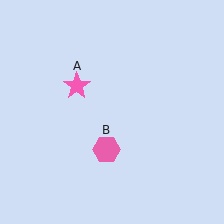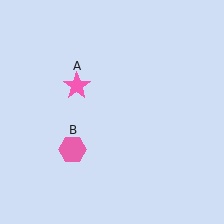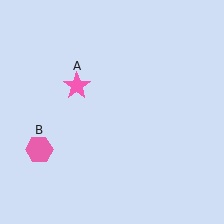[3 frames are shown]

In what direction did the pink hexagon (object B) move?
The pink hexagon (object B) moved left.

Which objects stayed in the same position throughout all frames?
Pink star (object A) remained stationary.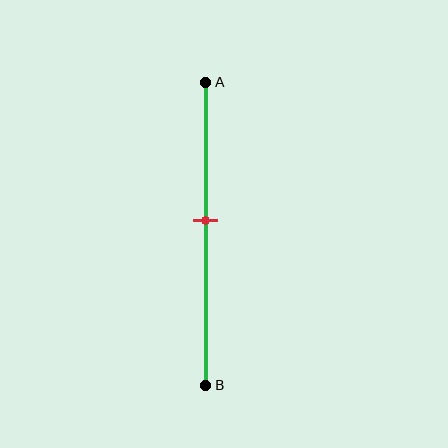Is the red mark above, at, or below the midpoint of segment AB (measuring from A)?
The red mark is above the midpoint of segment AB.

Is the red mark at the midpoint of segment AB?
No, the mark is at about 45% from A, not at the 50% midpoint.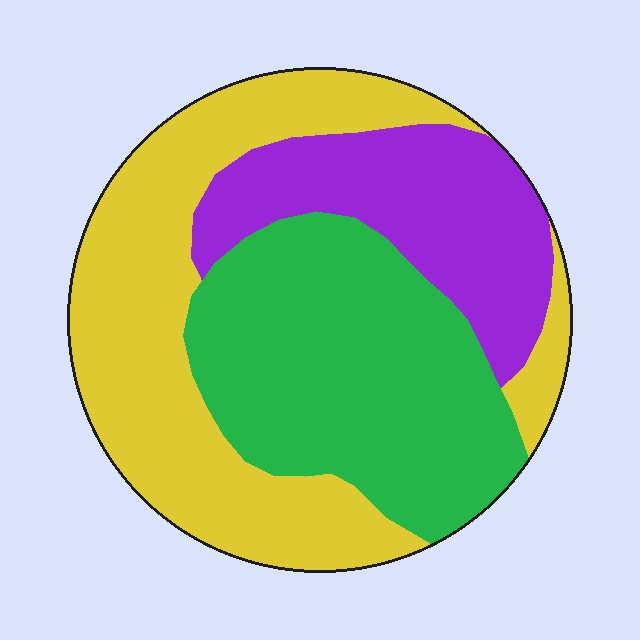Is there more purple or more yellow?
Yellow.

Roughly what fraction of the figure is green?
Green covers 36% of the figure.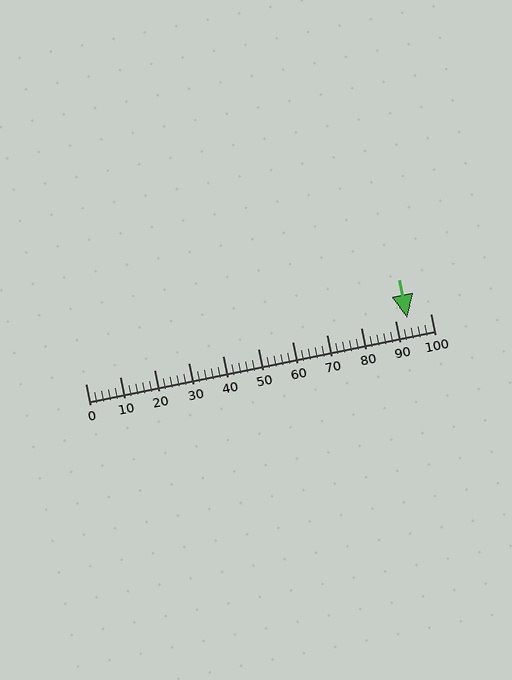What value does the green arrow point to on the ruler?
The green arrow points to approximately 93.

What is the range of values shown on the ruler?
The ruler shows values from 0 to 100.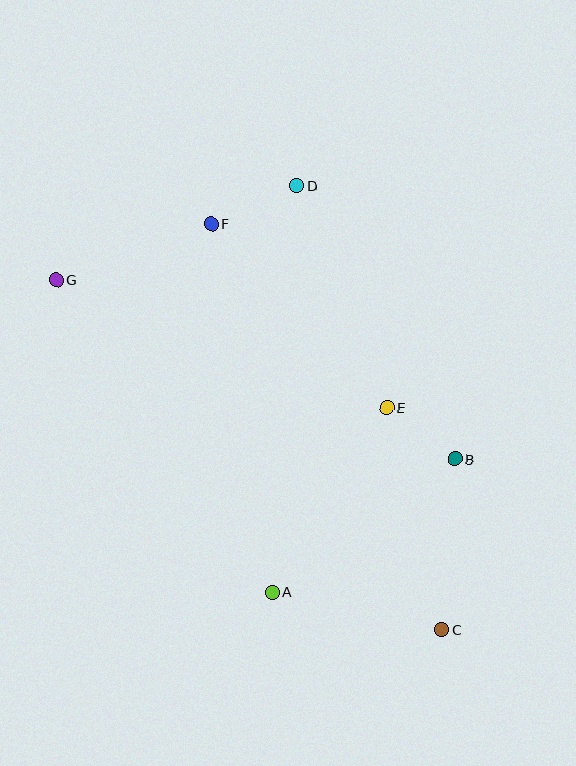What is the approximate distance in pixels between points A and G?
The distance between A and G is approximately 380 pixels.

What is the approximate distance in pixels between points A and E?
The distance between A and E is approximately 217 pixels.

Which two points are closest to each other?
Points B and E are closest to each other.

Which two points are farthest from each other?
Points C and G are farthest from each other.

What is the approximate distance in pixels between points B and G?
The distance between B and G is approximately 437 pixels.